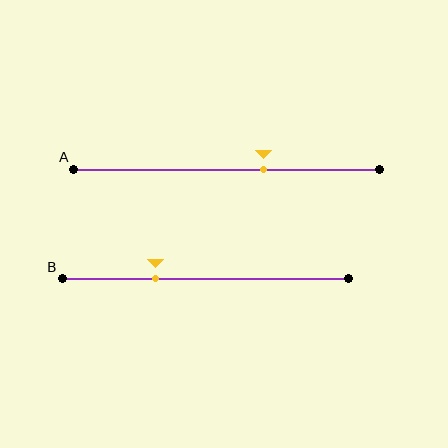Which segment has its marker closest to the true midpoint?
Segment A has its marker closest to the true midpoint.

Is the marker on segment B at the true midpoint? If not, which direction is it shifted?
No, the marker on segment B is shifted to the left by about 17% of the segment length.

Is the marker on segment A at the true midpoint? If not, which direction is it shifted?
No, the marker on segment A is shifted to the right by about 12% of the segment length.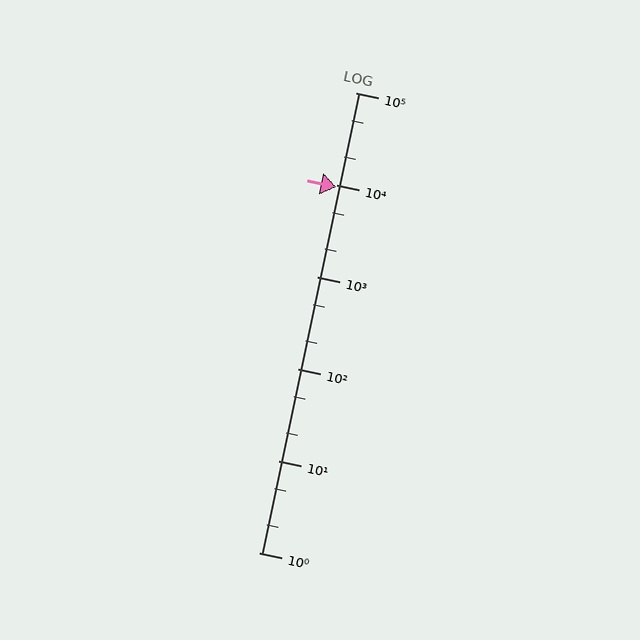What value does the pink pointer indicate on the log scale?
The pointer indicates approximately 9400.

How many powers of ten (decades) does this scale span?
The scale spans 5 decades, from 1 to 100000.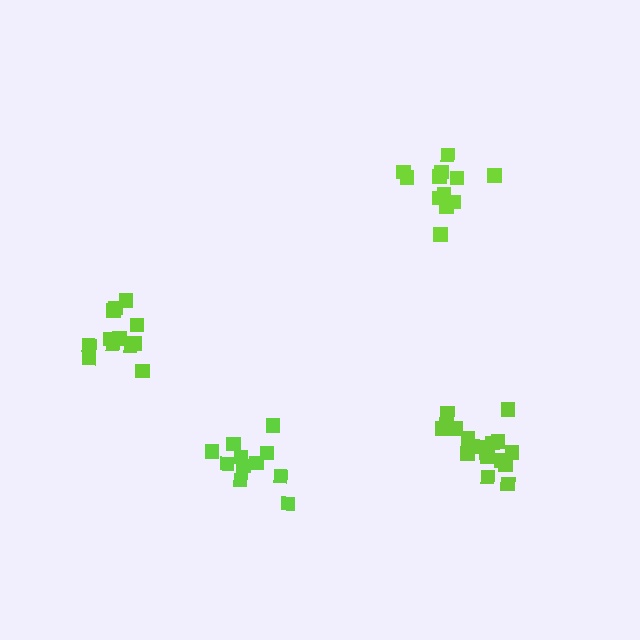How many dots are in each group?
Group 1: 12 dots, Group 2: 13 dots, Group 3: 16 dots, Group 4: 11 dots (52 total).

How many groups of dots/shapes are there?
There are 4 groups.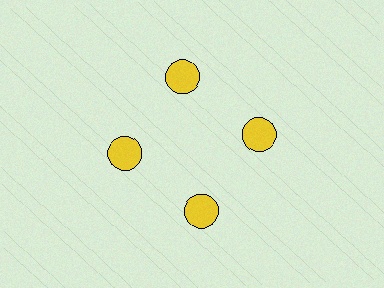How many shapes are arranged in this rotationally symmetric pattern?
There are 4 shapes, arranged in 4 groups of 1.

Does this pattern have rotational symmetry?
Yes, this pattern has 4-fold rotational symmetry. It looks the same after rotating 90 degrees around the center.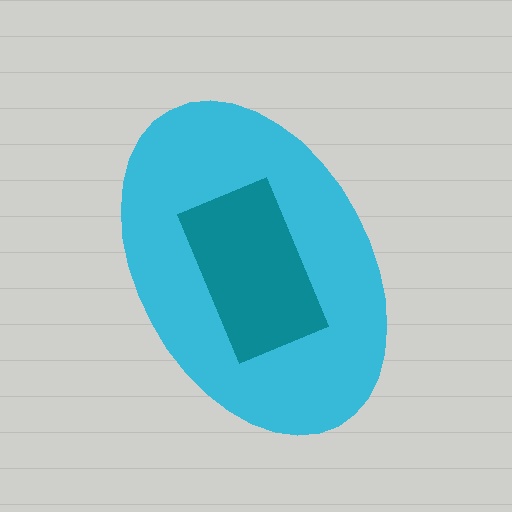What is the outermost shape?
The cyan ellipse.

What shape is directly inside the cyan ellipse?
The teal rectangle.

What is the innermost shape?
The teal rectangle.